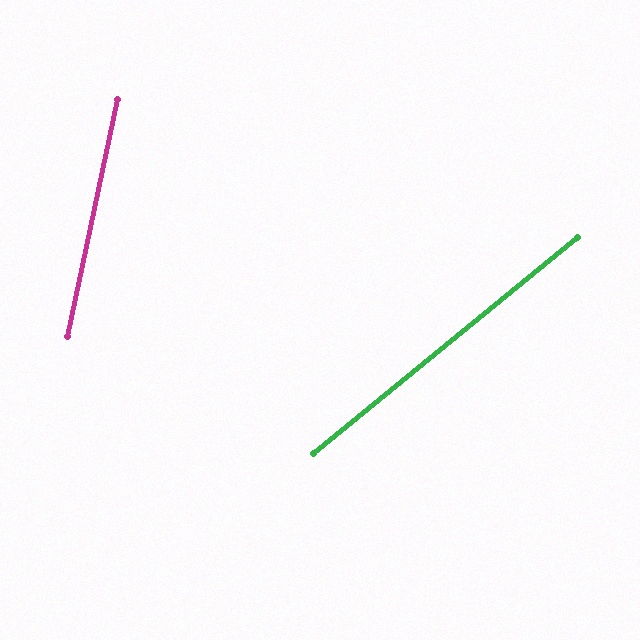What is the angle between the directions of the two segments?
Approximately 39 degrees.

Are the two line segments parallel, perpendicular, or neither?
Neither parallel nor perpendicular — they differ by about 39°.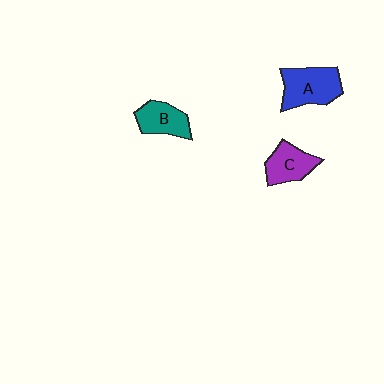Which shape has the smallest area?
Shape B (teal).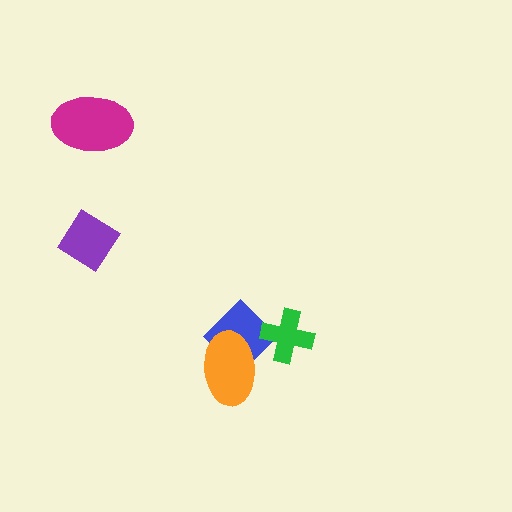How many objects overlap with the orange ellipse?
1 object overlaps with the orange ellipse.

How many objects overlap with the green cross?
1 object overlaps with the green cross.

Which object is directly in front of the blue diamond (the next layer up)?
The green cross is directly in front of the blue diamond.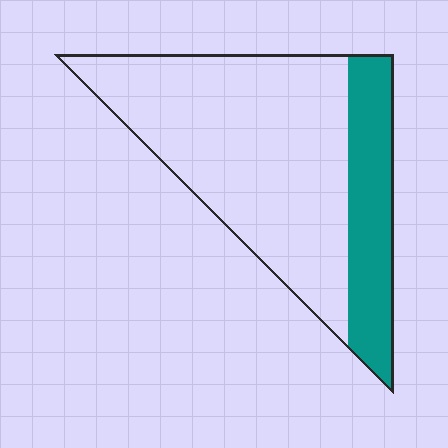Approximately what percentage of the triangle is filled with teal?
Approximately 25%.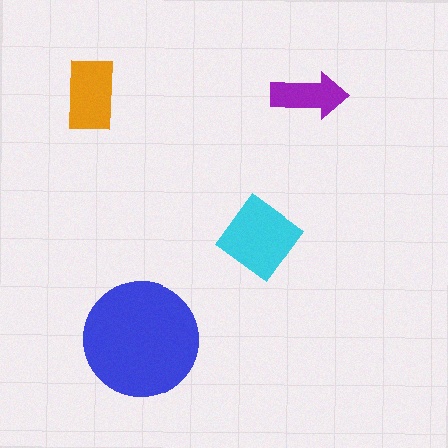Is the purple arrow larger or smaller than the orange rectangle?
Smaller.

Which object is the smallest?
The purple arrow.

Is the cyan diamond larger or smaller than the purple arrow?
Larger.